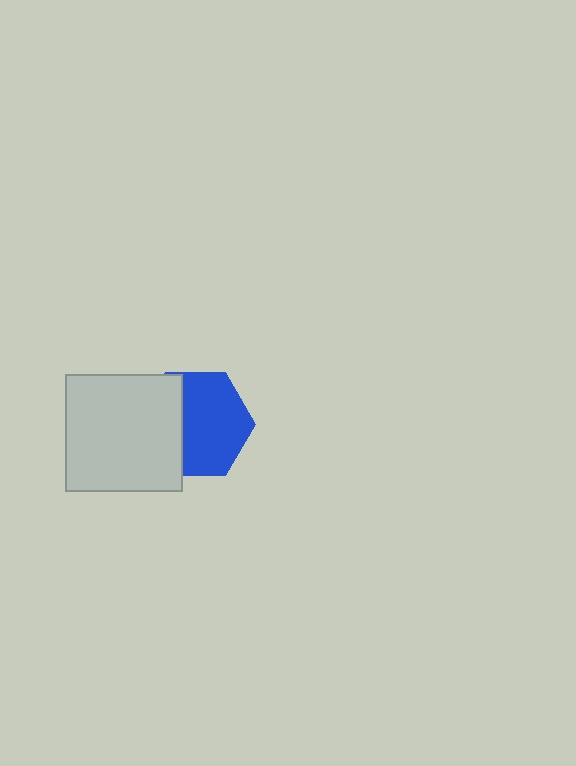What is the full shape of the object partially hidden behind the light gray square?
The partially hidden object is a blue hexagon.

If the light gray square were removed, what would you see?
You would see the complete blue hexagon.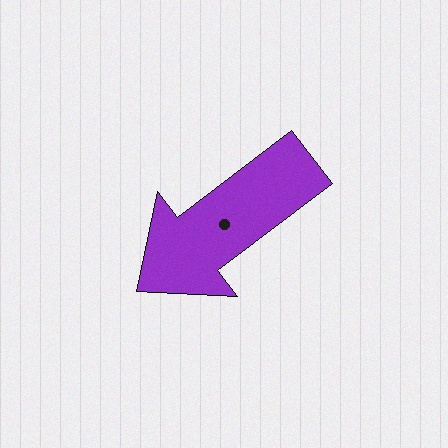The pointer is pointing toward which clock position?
Roughly 8 o'clock.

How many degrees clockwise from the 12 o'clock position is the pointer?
Approximately 233 degrees.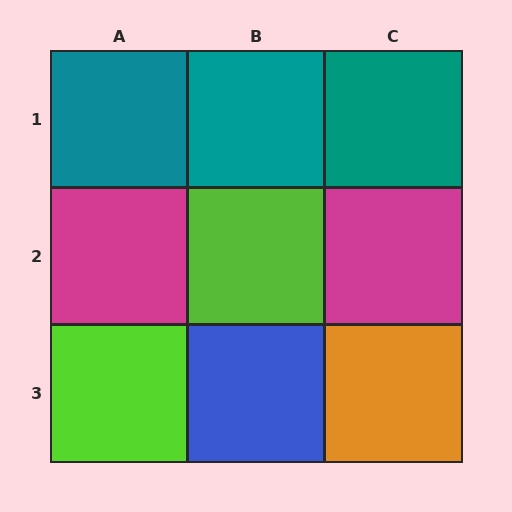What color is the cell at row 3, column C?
Orange.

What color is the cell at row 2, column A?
Magenta.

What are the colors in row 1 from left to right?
Teal, teal, teal.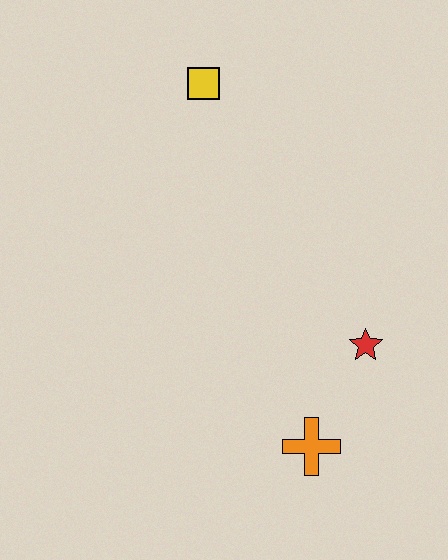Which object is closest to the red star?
The orange cross is closest to the red star.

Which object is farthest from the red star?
The yellow square is farthest from the red star.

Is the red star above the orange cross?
Yes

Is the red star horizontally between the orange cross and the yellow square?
No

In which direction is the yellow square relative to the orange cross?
The yellow square is above the orange cross.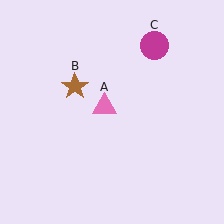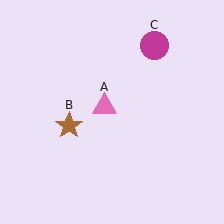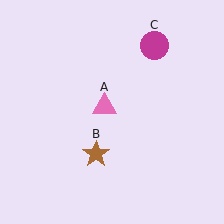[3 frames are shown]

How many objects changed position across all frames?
1 object changed position: brown star (object B).